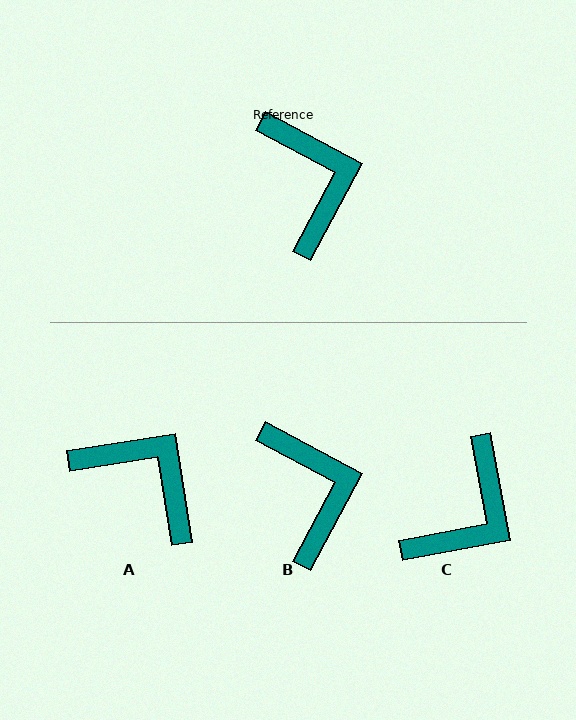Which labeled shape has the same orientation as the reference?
B.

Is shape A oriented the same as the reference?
No, it is off by about 37 degrees.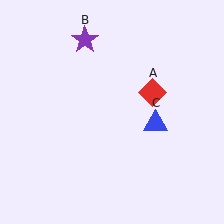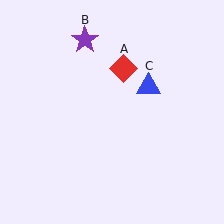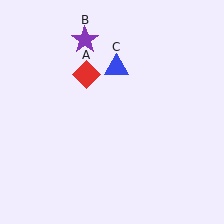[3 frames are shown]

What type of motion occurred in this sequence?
The red diamond (object A), blue triangle (object C) rotated counterclockwise around the center of the scene.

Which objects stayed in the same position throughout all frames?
Purple star (object B) remained stationary.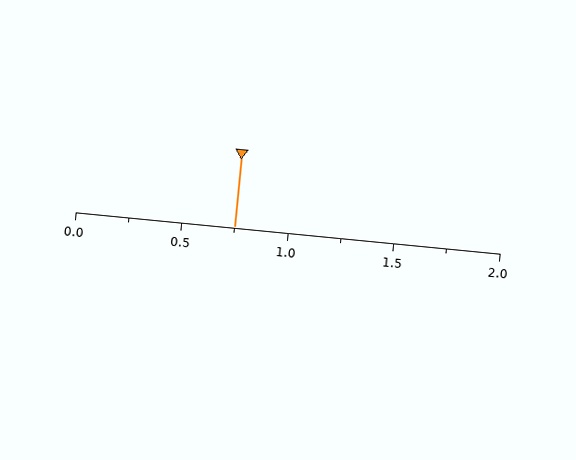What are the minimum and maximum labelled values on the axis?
The axis runs from 0.0 to 2.0.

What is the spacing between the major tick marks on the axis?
The major ticks are spaced 0.5 apart.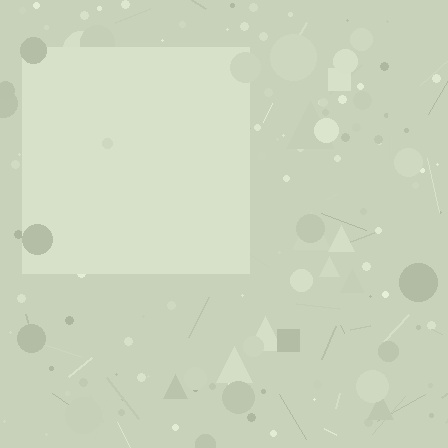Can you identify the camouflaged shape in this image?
The camouflaged shape is a square.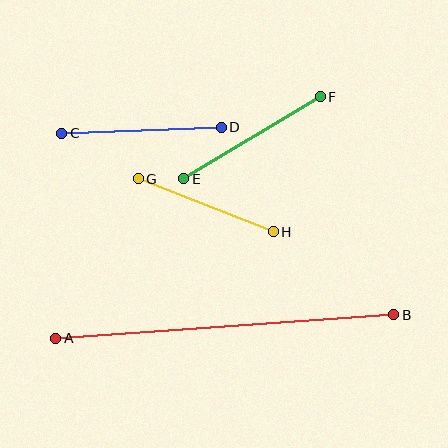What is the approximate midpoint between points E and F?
The midpoint is at approximately (252, 138) pixels.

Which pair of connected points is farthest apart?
Points A and B are farthest apart.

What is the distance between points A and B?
The distance is approximately 339 pixels.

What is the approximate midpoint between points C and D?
The midpoint is at approximately (141, 130) pixels.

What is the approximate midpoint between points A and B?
The midpoint is at approximately (225, 327) pixels.